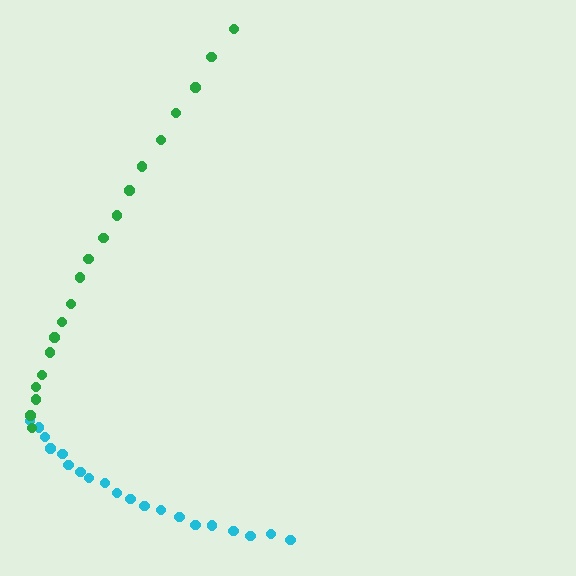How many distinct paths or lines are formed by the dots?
There are 2 distinct paths.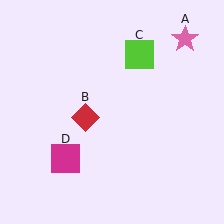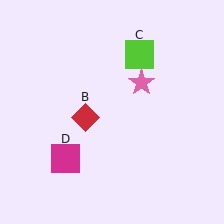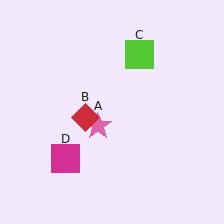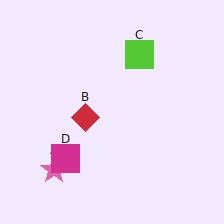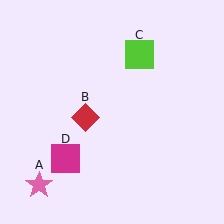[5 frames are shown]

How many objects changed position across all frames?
1 object changed position: pink star (object A).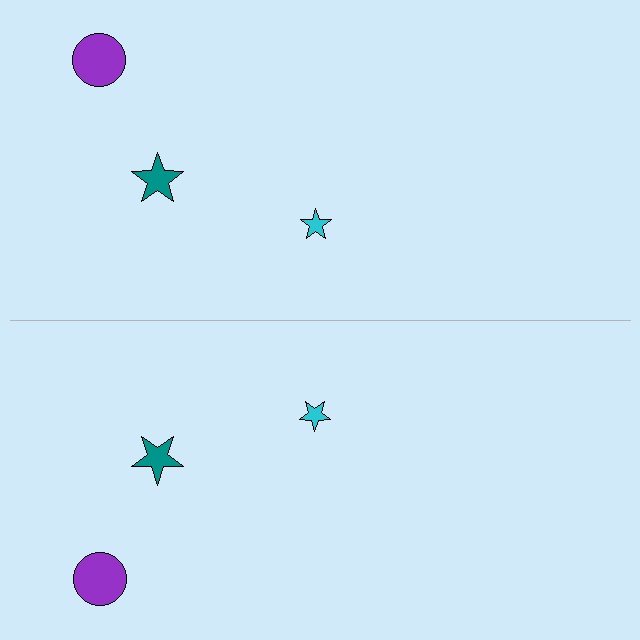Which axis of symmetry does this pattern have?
The pattern has a horizontal axis of symmetry running through the center of the image.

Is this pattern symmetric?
Yes, this pattern has bilateral (reflection) symmetry.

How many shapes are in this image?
There are 6 shapes in this image.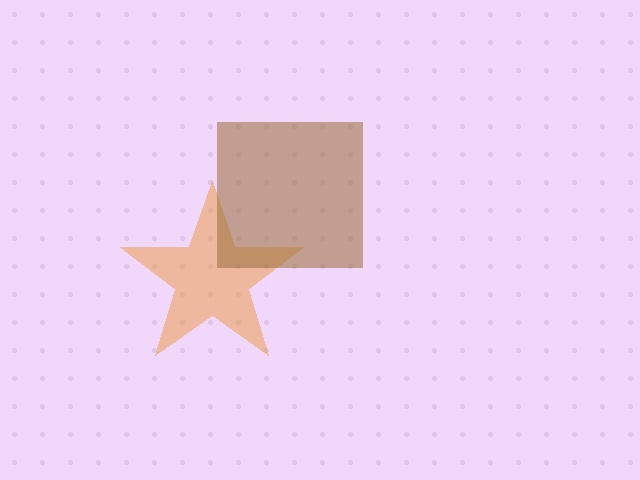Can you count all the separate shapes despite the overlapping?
Yes, there are 2 separate shapes.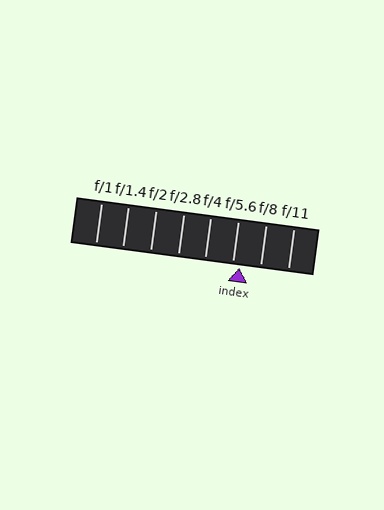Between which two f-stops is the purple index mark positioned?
The index mark is between f/5.6 and f/8.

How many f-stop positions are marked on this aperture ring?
There are 8 f-stop positions marked.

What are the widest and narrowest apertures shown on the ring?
The widest aperture shown is f/1 and the narrowest is f/11.